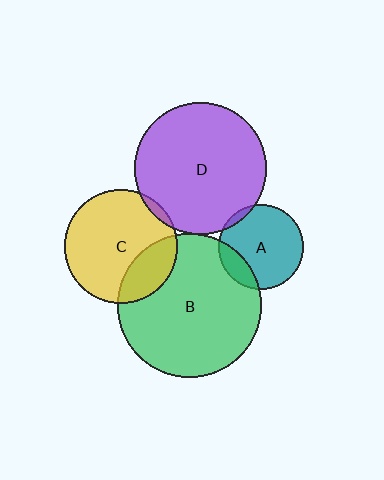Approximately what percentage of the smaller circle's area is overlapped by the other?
Approximately 15%.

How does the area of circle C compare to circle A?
Approximately 1.8 times.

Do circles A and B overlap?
Yes.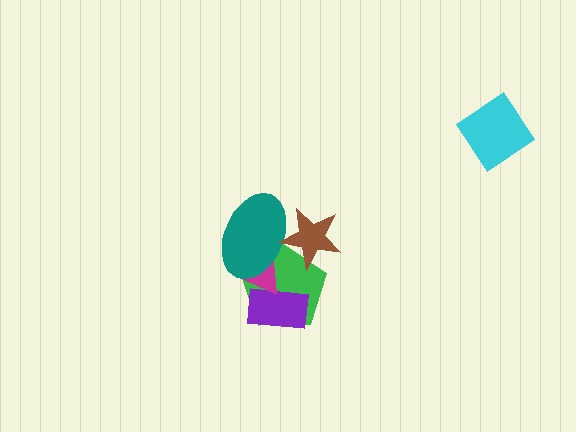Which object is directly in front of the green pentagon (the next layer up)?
The purple rectangle is directly in front of the green pentagon.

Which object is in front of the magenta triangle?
The teal ellipse is in front of the magenta triangle.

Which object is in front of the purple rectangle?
The magenta triangle is in front of the purple rectangle.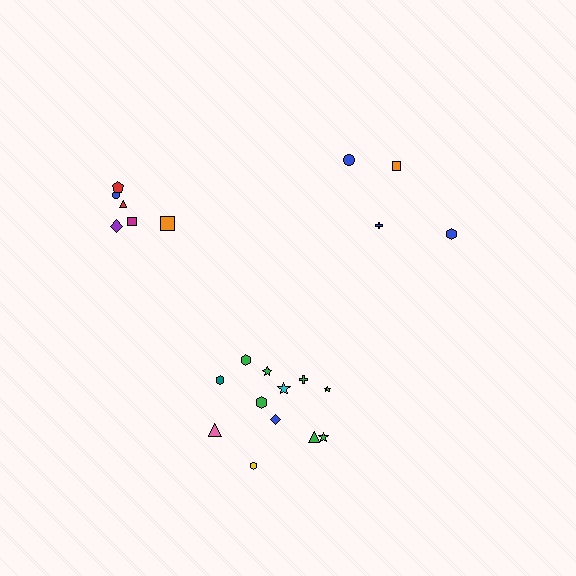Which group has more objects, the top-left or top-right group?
The top-left group.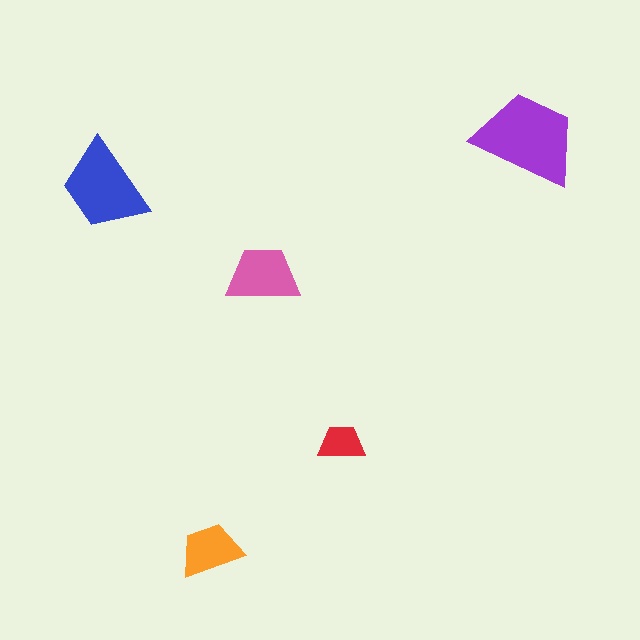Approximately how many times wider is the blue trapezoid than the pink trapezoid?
About 1.5 times wider.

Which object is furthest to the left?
The blue trapezoid is leftmost.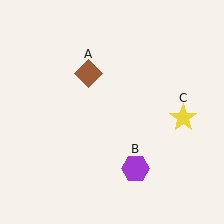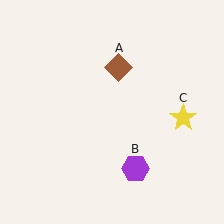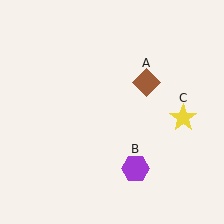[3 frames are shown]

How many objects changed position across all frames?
1 object changed position: brown diamond (object A).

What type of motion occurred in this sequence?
The brown diamond (object A) rotated clockwise around the center of the scene.